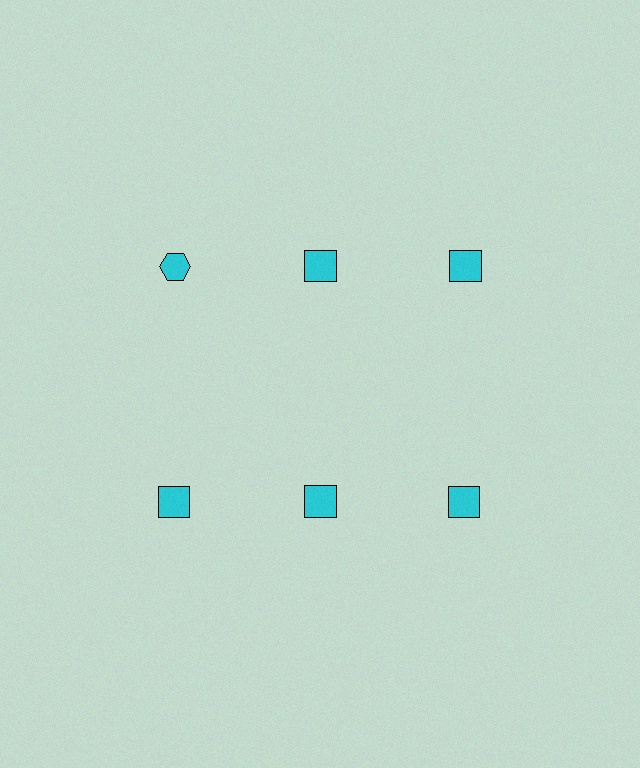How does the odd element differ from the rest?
It has a different shape: hexagon instead of square.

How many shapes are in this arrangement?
There are 6 shapes arranged in a grid pattern.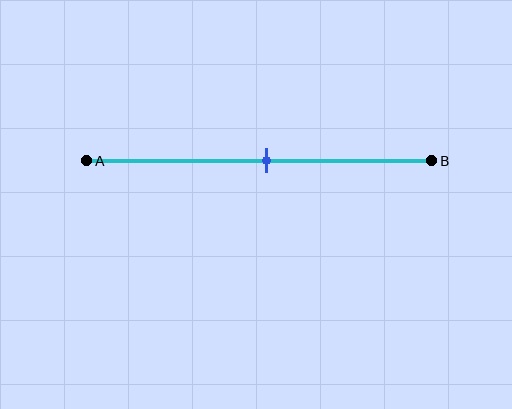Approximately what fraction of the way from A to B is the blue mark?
The blue mark is approximately 50% of the way from A to B.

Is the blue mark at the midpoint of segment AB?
Yes, the mark is approximately at the midpoint.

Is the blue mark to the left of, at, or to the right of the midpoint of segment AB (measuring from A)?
The blue mark is approximately at the midpoint of segment AB.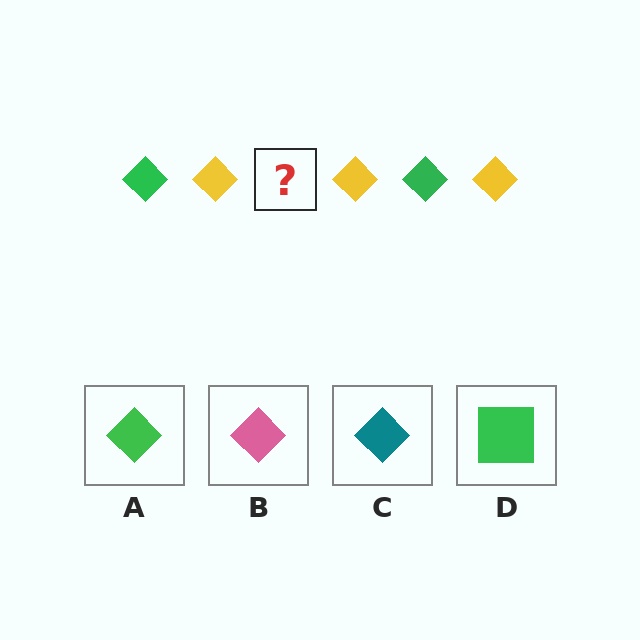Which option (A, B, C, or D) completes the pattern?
A.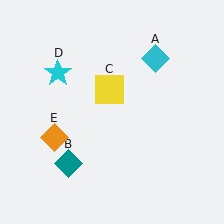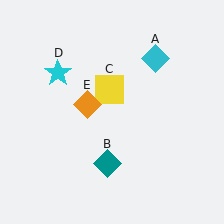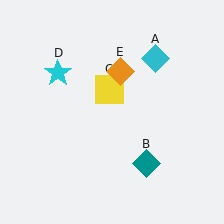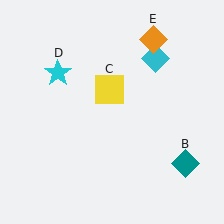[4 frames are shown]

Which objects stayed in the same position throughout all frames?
Cyan diamond (object A) and yellow square (object C) and cyan star (object D) remained stationary.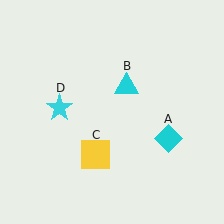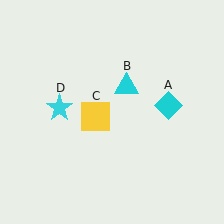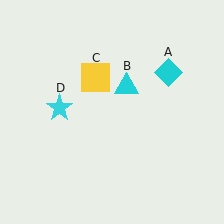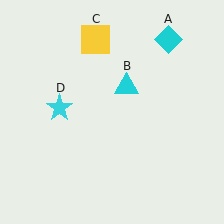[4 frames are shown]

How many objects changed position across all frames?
2 objects changed position: cyan diamond (object A), yellow square (object C).